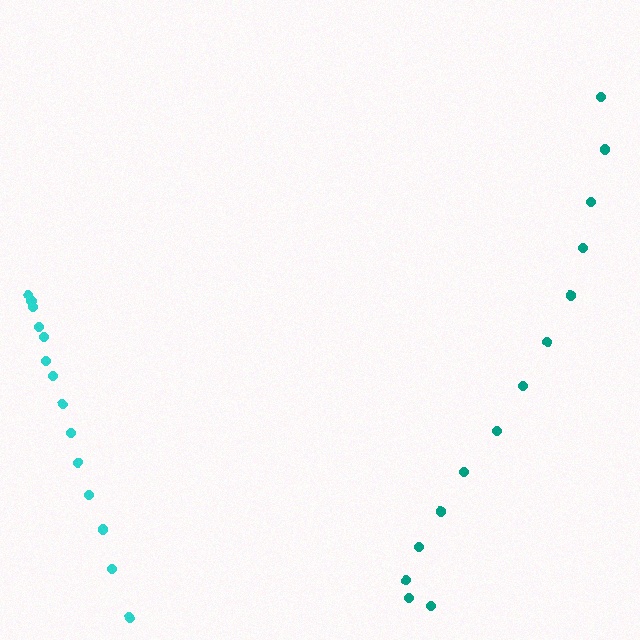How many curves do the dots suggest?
There are 2 distinct paths.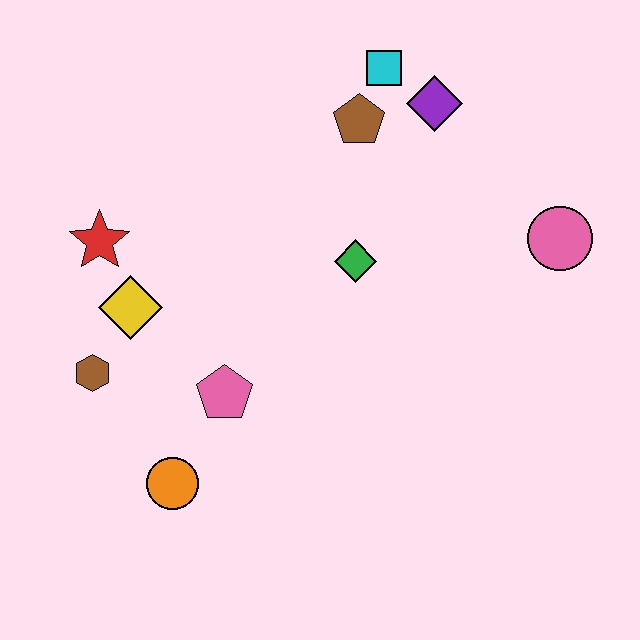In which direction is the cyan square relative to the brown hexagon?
The cyan square is above the brown hexagon.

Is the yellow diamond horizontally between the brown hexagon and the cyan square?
Yes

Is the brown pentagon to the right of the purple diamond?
No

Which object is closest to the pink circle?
The purple diamond is closest to the pink circle.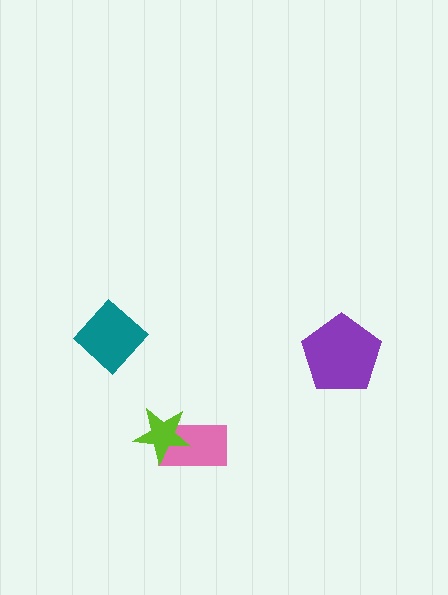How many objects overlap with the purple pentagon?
0 objects overlap with the purple pentagon.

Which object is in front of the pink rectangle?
The lime star is in front of the pink rectangle.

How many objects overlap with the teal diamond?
0 objects overlap with the teal diamond.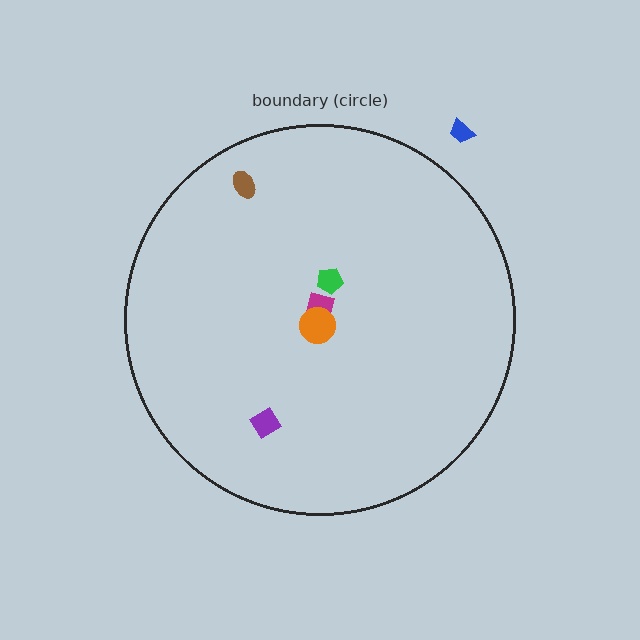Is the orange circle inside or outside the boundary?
Inside.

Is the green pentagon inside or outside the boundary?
Inside.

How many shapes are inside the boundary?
5 inside, 1 outside.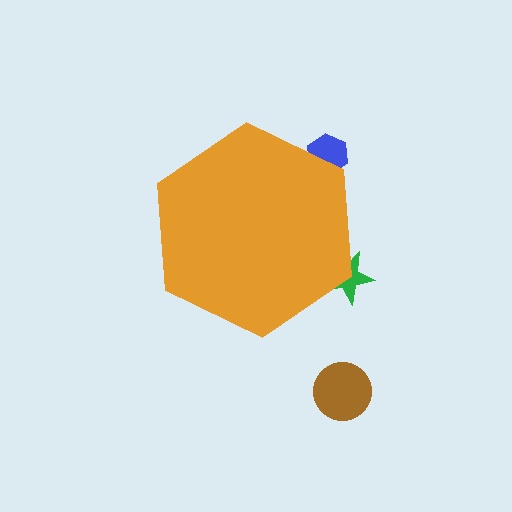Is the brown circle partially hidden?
No, the brown circle is fully visible.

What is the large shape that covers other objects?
An orange hexagon.